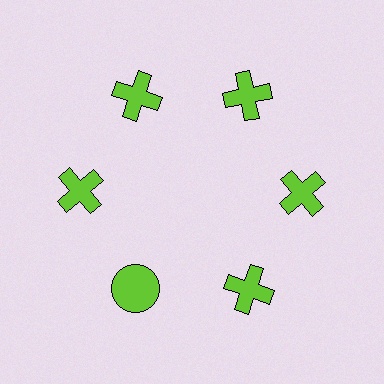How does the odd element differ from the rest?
It has a different shape: circle instead of cross.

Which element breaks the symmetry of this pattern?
The lime circle at roughly the 7 o'clock position breaks the symmetry. All other shapes are lime crosses.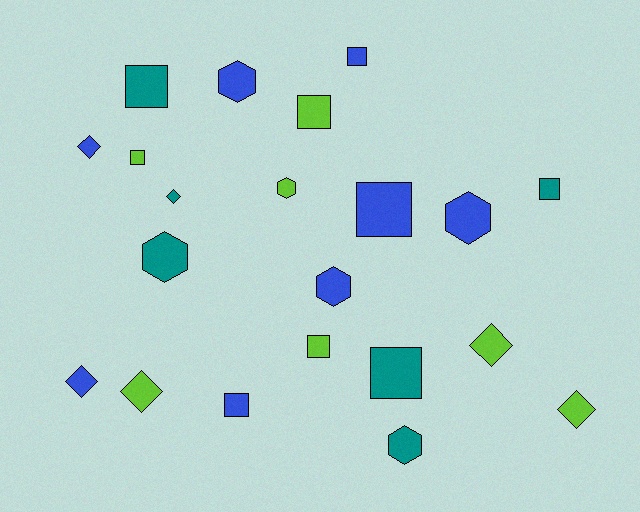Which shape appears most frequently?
Square, with 9 objects.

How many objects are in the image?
There are 21 objects.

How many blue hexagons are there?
There are 3 blue hexagons.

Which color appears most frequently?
Blue, with 8 objects.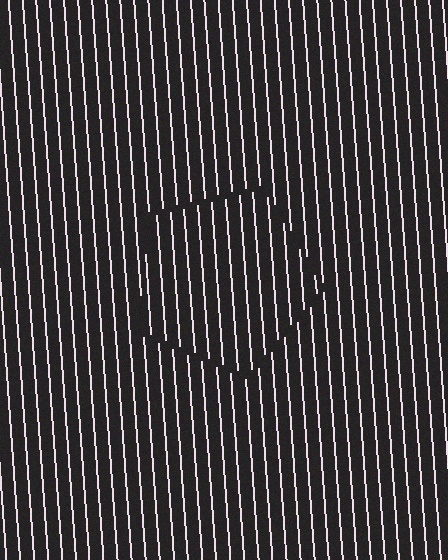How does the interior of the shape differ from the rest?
The interior of the shape contains the same grating, shifted by half a period — the contour is defined by the phase discontinuity where line-ends from the inner and outer gratings abut.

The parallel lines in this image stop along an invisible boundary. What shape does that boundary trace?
An illusory pentagon. The interior of the shape contains the same grating, shifted by half a period — the contour is defined by the phase discontinuity where line-ends from the inner and outer gratings abut.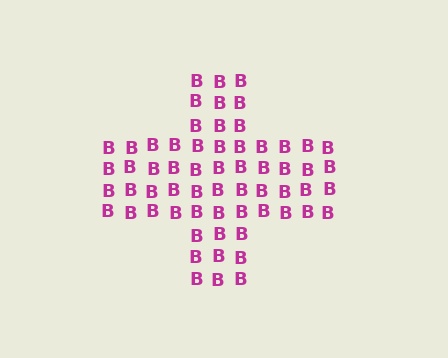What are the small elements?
The small elements are letter B's.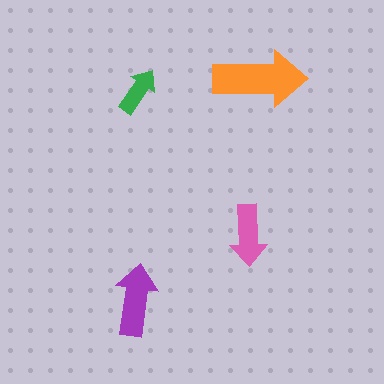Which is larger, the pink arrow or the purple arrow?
The purple one.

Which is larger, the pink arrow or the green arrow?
The pink one.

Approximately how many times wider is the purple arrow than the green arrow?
About 1.5 times wider.